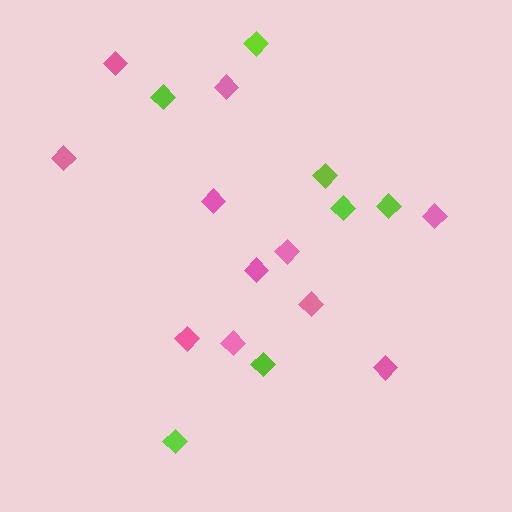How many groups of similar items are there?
There are 2 groups: one group of lime diamonds (7) and one group of pink diamonds (11).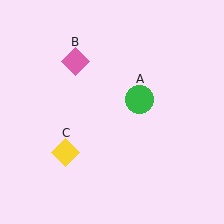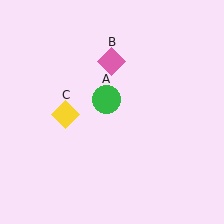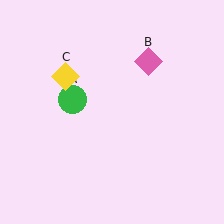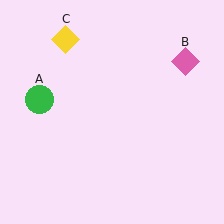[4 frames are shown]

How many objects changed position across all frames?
3 objects changed position: green circle (object A), pink diamond (object B), yellow diamond (object C).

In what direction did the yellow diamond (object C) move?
The yellow diamond (object C) moved up.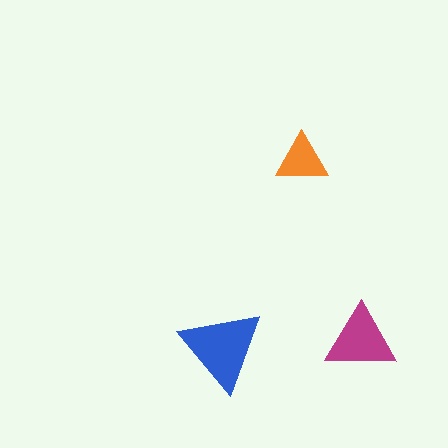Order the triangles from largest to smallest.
the blue one, the magenta one, the orange one.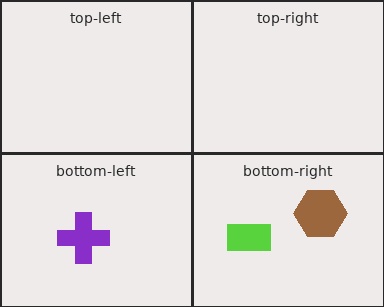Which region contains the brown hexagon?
The bottom-right region.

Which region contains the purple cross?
The bottom-left region.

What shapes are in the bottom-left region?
The purple cross.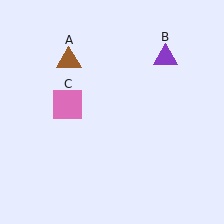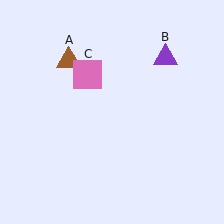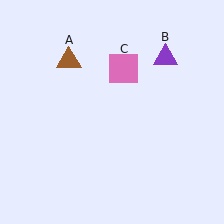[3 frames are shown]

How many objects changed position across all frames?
1 object changed position: pink square (object C).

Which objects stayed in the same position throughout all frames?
Brown triangle (object A) and purple triangle (object B) remained stationary.